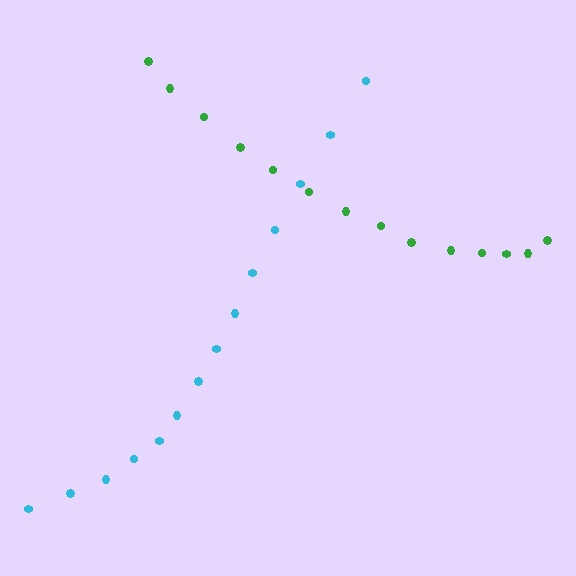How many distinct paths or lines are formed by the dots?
There are 2 distinct paths.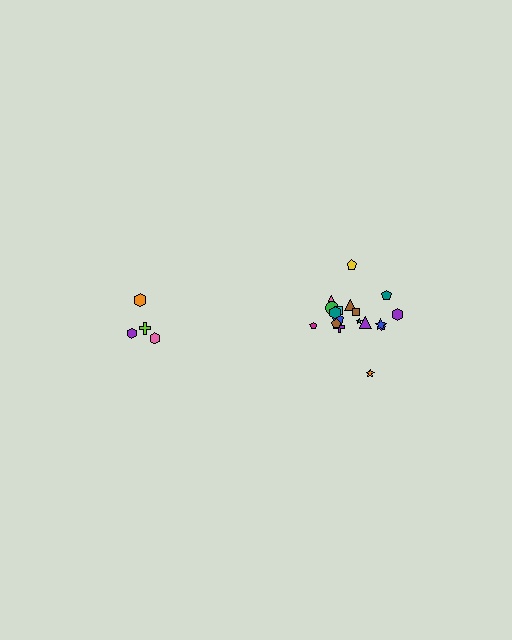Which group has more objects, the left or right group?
The right group.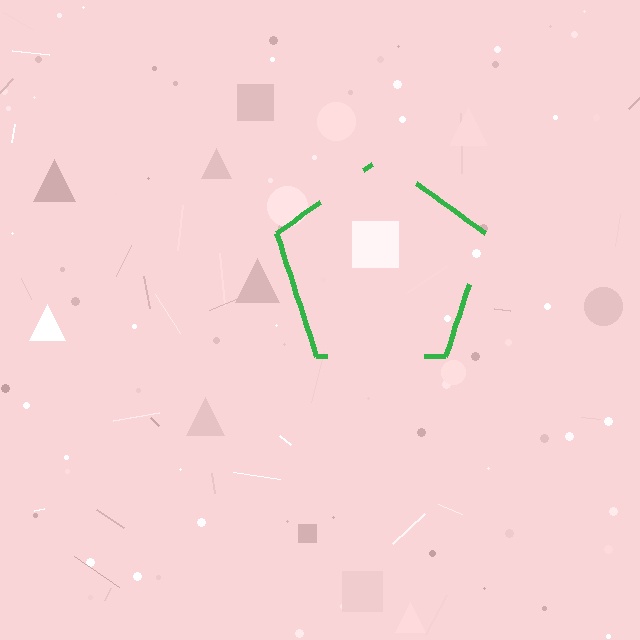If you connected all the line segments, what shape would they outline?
They would outline a pentagon.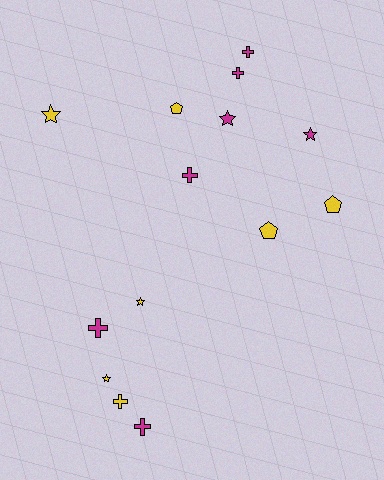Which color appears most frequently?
Yellow, with 7 objects.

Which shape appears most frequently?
Cross, with 6 objects.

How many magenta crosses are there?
There are 5 magenta crosses.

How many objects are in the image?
There are 14 objects.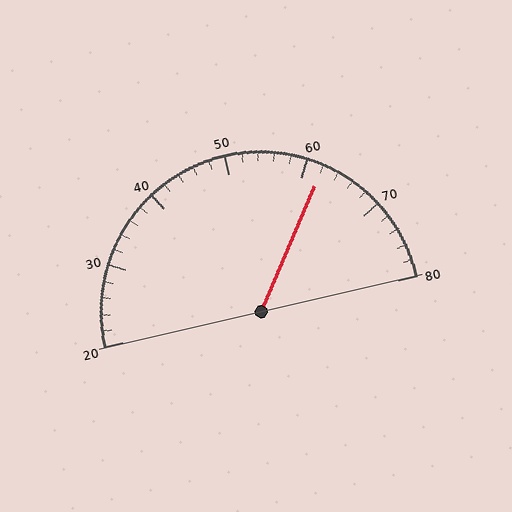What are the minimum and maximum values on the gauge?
The gauge ranges from 20 to 80.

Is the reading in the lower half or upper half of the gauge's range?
The reading is in the upper half of the range (20 to 80).